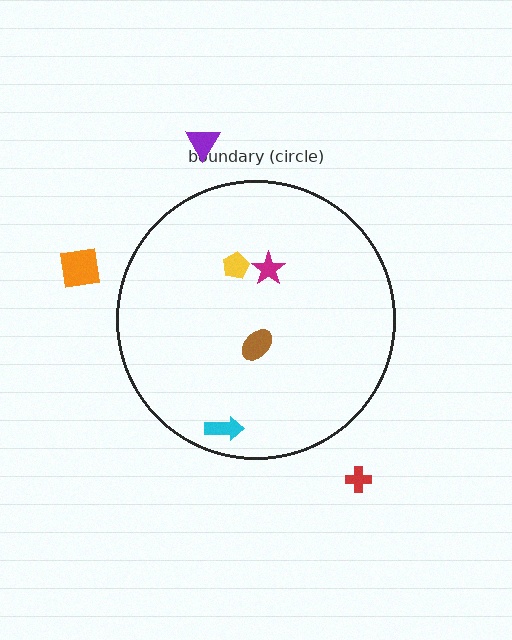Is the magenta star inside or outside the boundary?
Inside.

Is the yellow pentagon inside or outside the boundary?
Inside.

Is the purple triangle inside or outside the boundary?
Outside.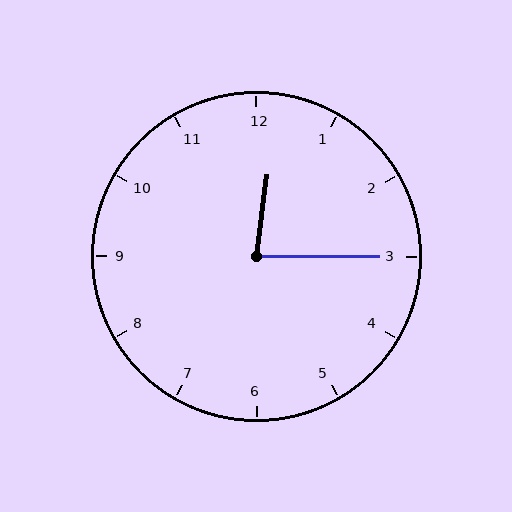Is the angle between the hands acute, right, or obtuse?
It is acute.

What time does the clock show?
12:15.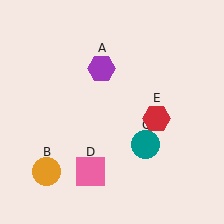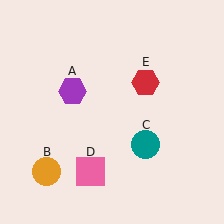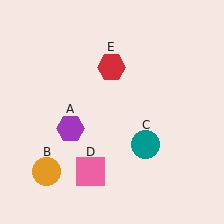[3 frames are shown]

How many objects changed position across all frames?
2 objects changed position: purple hexagon (object A), red hexagon (object E).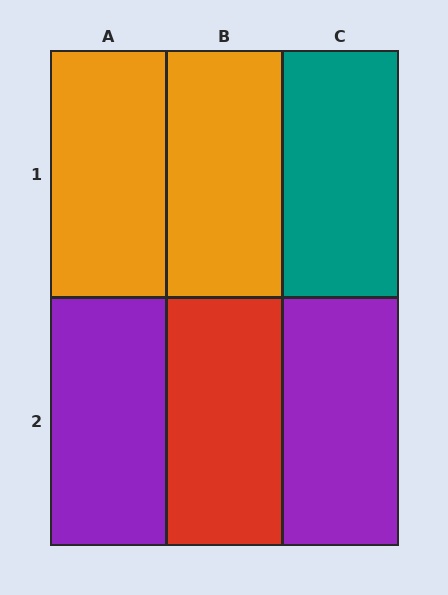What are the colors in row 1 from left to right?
Orange, orange, teal.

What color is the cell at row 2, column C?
Purple.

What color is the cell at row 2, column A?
Purple.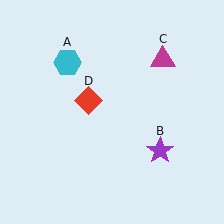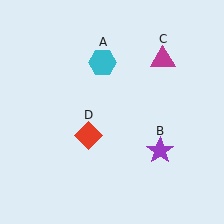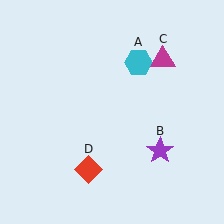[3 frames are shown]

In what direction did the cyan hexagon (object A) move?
The cyan hexagon (object A) moved right.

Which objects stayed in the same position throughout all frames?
Purple star (object B) and magenta triangle (object C) remained stationary.